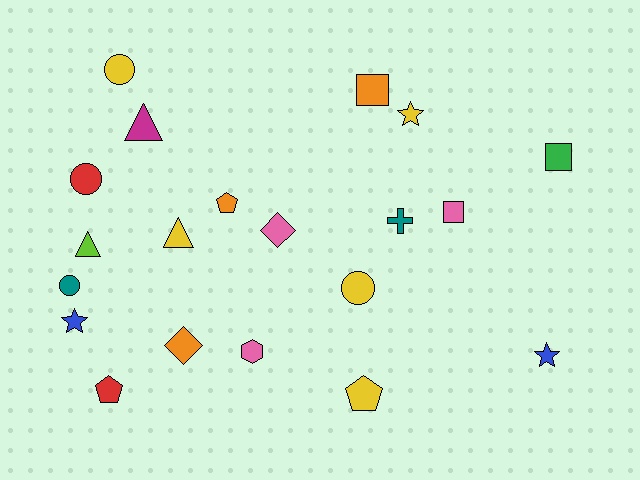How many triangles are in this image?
There are 3 triangles.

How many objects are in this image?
There are 20 objects.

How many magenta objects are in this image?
There is 1 magenta object.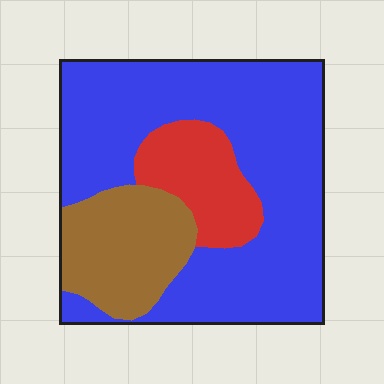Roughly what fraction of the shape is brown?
Brown covers 20% of the shape.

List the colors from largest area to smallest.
From largest to smallest: blue, brown, red.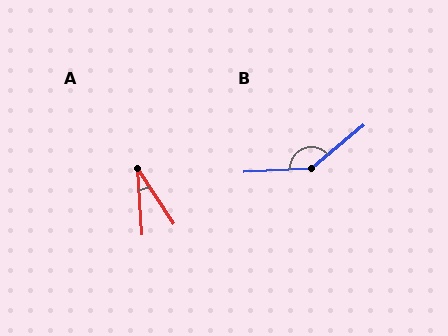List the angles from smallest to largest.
A (29°), B (143°).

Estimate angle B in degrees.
Approximately 143 degrees.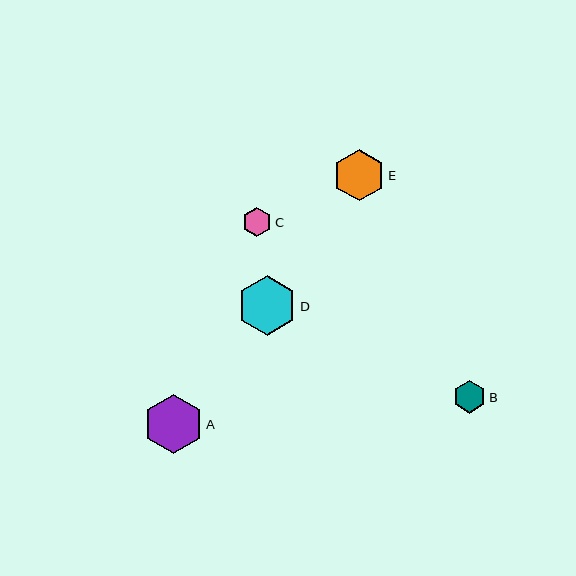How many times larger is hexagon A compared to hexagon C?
Hexagon A is approximately 2.0 times the size of hexagon C.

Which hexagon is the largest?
Hexagon D is the largest with a size of approximately 60 pixels.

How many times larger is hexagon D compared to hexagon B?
Hexagon D is approximately 1.8 times the size of hexagon B.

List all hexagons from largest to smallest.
From largest to smallest: D, A, E, B, C.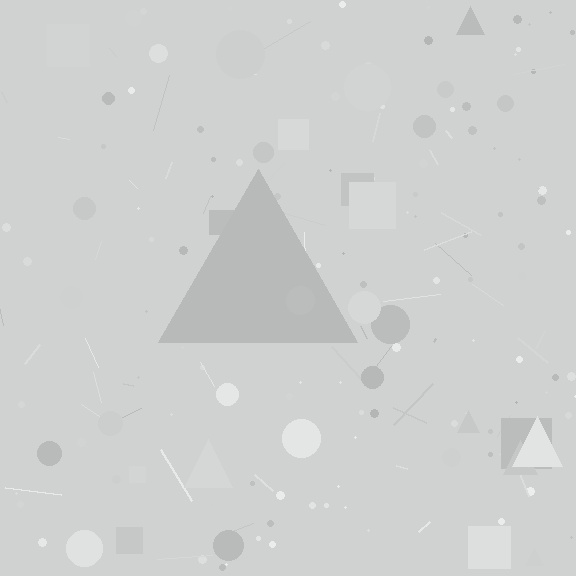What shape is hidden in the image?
A triangle is hidden in the image.